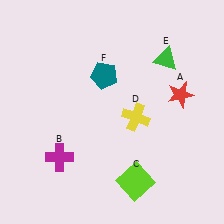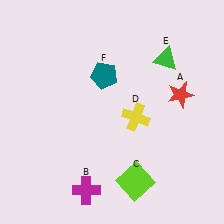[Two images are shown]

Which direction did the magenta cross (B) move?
The magenta cross (B) moved down.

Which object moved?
The magenta cross (B) moved down.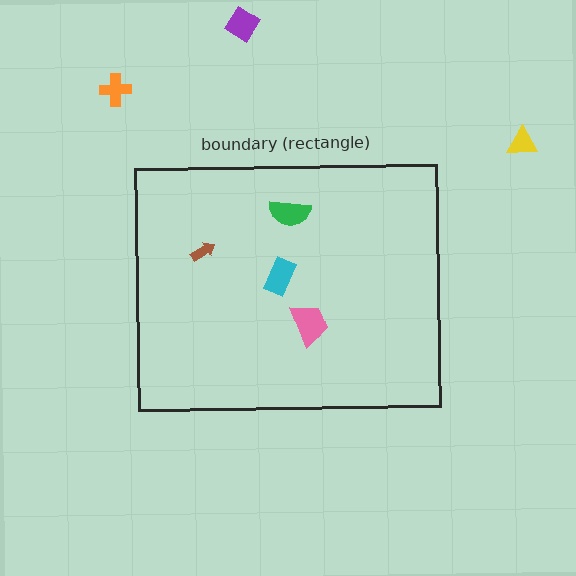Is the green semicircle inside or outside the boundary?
Inside.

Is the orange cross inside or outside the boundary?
Outside.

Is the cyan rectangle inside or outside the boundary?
Inside.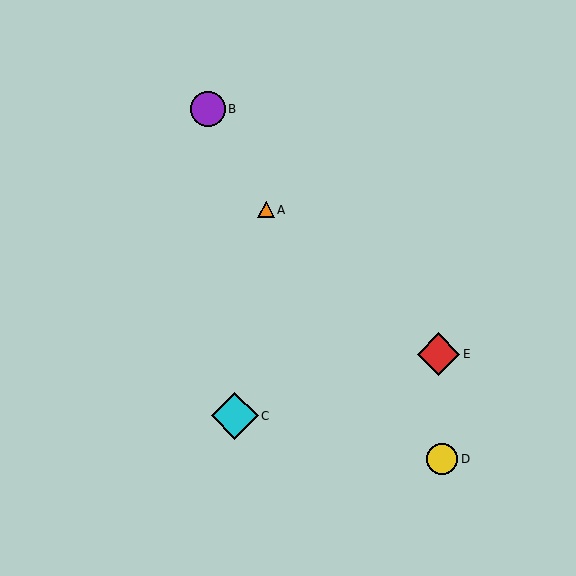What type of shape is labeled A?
Shape A is an orange triangle.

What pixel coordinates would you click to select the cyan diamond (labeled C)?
Click at (235, 416) to select the cyan diamond C.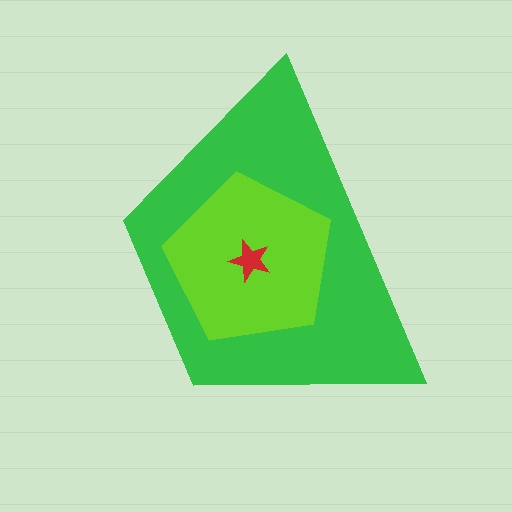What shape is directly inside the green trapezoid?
The lime pentagon.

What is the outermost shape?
The green trapezoid.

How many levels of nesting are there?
3.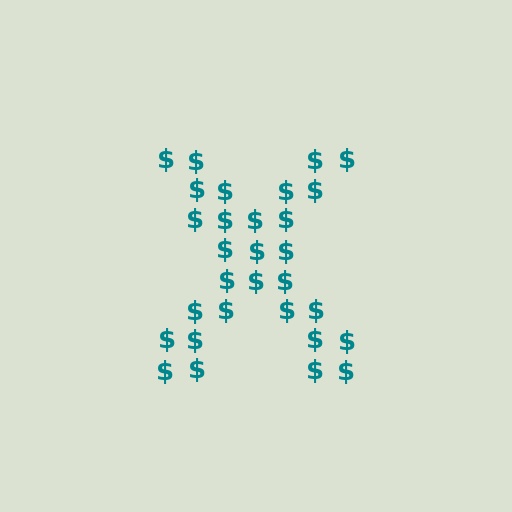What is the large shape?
The large shape is the letter X.